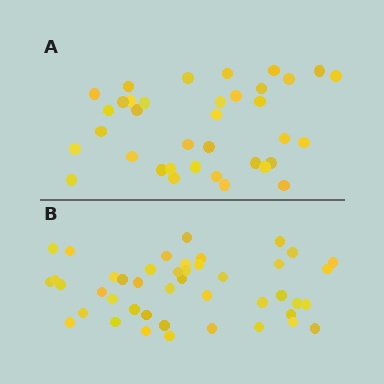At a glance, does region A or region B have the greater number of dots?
Region B (the bottom region) has more dots.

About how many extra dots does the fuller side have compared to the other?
Region B has roughly 8 or so more dots than region A.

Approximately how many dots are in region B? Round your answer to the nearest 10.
About 40 dots. (The exact count is 44, which rounds to 40.)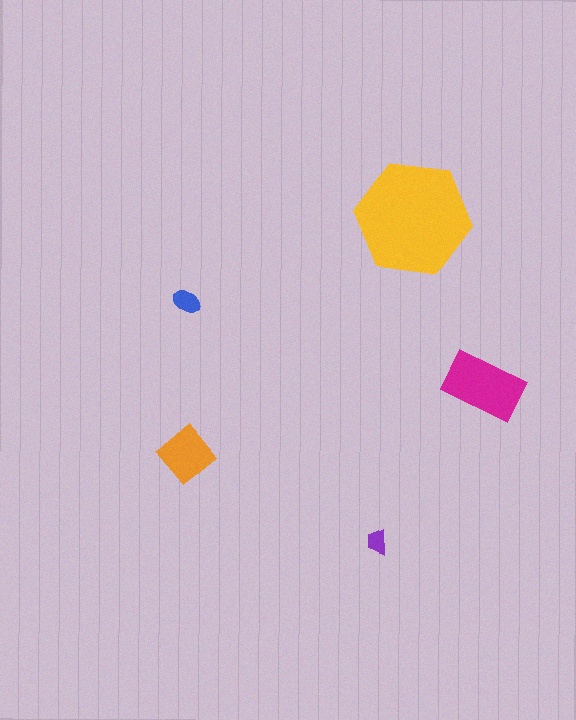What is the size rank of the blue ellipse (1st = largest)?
4th.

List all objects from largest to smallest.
The yellow hexagon, the magenta rectangle, the orange diamond, the blue ellipse, the purple trapezoid.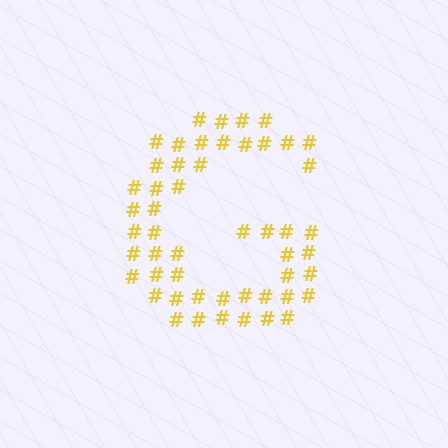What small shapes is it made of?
It is made of small hash symbols.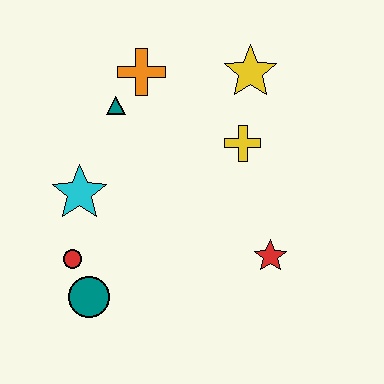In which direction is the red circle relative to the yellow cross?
The red circle is to the left of the yellow cross.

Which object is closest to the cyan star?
The red circle is closest to the cyan star.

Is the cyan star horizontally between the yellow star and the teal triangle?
No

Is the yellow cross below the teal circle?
No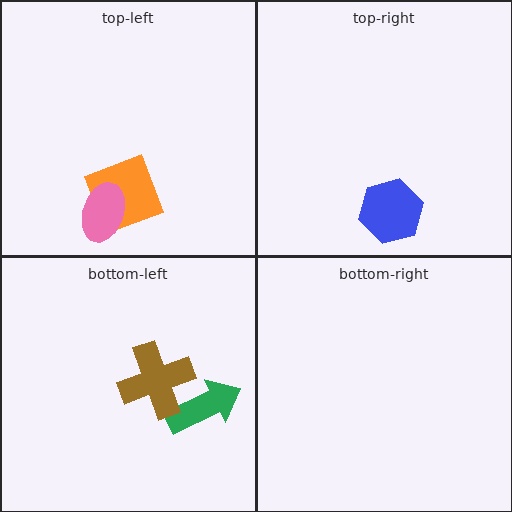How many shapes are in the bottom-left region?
2.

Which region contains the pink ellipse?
The top-left region.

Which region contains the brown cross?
The bottom-left region.